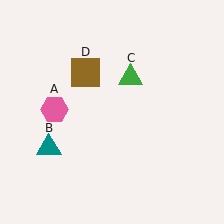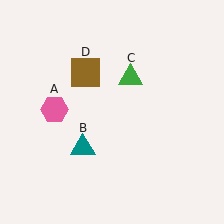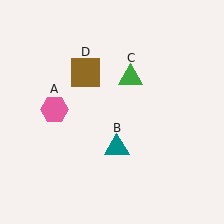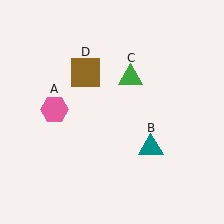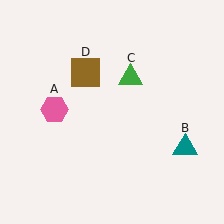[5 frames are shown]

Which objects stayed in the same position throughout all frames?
Pink hexagon (object A) and green triangle (object C) and brown square (object D) remained stationary.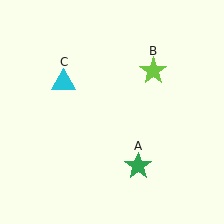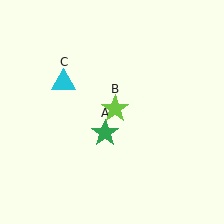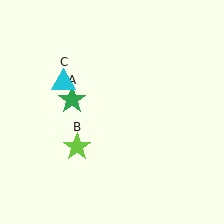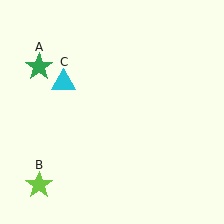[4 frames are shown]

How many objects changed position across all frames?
2 objects changed position: green star (object A), lime star (object B).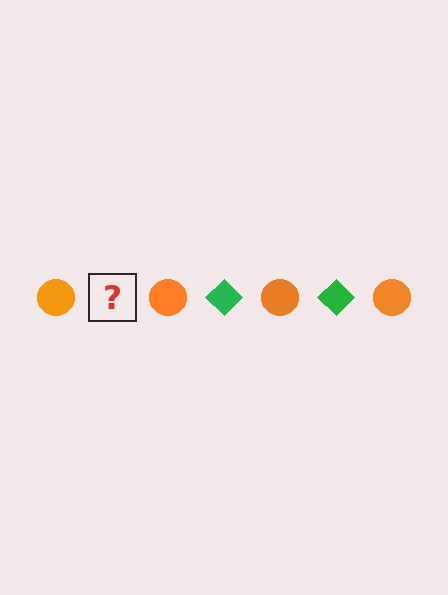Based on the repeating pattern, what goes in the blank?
The blank should be a green diamond.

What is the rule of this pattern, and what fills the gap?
The rule is that the pattern alternates between orange circle and green diamond. The gap should be filled with a green diamond.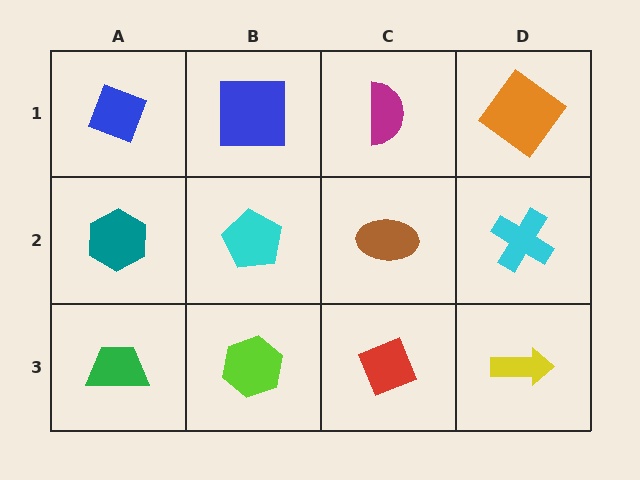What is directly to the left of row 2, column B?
A teal hexagon.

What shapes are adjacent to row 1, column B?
A cyan pentagon (row 2, column B), a blue diamond (row 1, column A), a magenta semicircle (row 1, column C).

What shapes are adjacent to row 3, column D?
A cyan cross (row 2, column D), a red diamond (row 3, column C).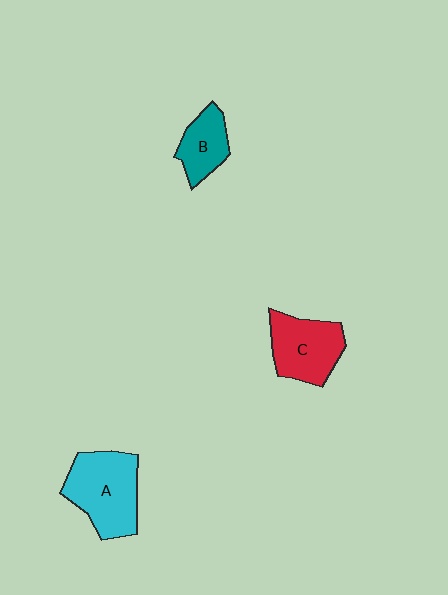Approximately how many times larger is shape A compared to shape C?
Approximately 1.2 times.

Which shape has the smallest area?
Shape B (teal).